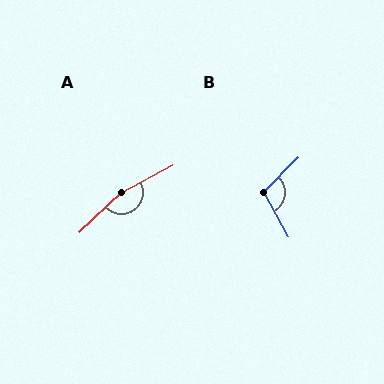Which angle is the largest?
A, at approximately 165 degrees.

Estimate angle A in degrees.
Approximately 165 degrees.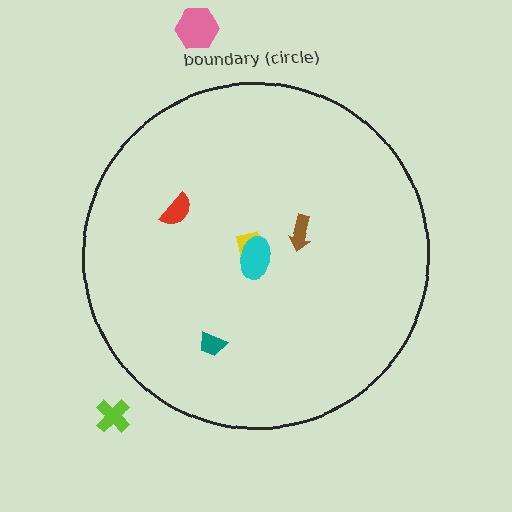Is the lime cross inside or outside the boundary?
Outside.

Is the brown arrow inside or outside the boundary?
Inside.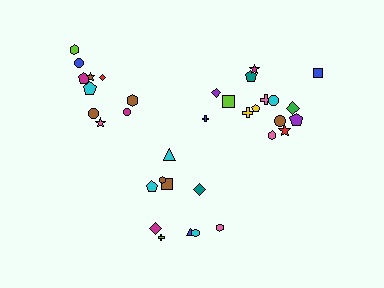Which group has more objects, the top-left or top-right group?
The top-right group.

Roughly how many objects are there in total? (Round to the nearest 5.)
Roughly 35 objects in total.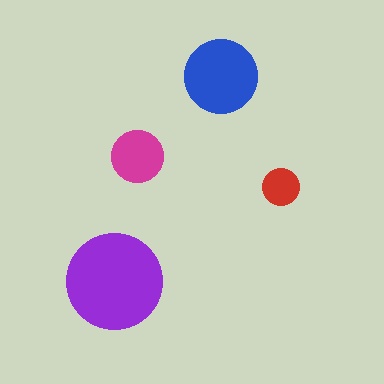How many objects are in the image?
There are 4 objects in the image.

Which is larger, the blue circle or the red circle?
The blue one.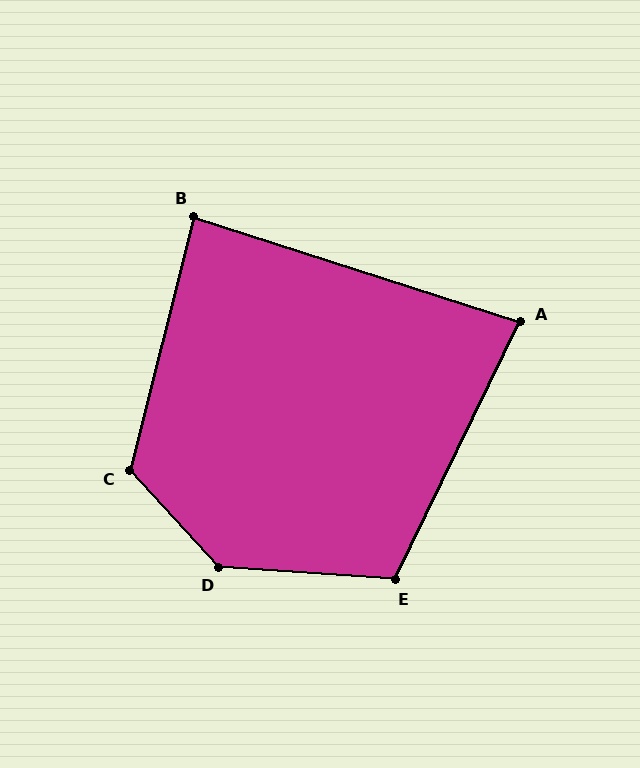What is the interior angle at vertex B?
Approximately 86 degrees (approximately right).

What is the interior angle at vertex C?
Approximately 123 degrees (obtuse).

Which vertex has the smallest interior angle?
A, at approximately 82 degrees.